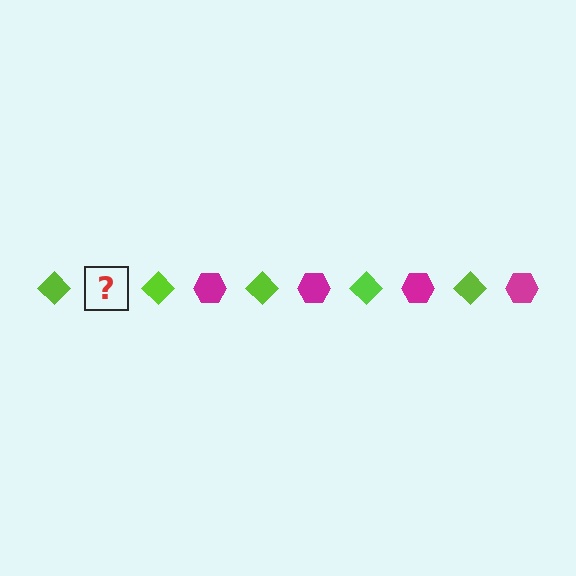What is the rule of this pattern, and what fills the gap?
The rule is that the pattern alternates between lime diamond and magenta hexagon. The gap should be filled with a magenta hexagon.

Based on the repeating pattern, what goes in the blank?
The blank should be a magenta hexagon.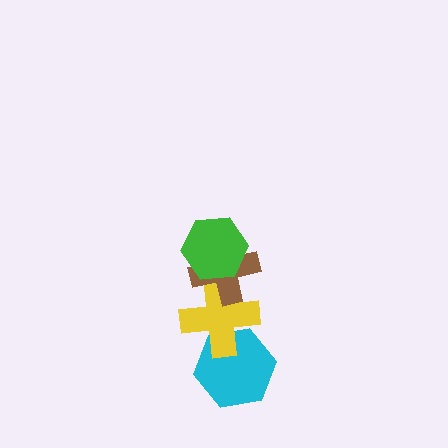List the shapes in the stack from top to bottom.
From top to bottom: the green hexagon, the brown cross, the yellow cross, the cyan hexagon.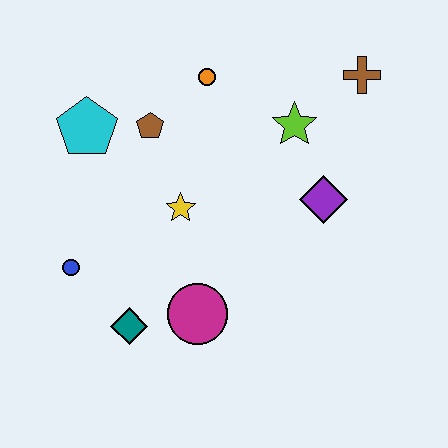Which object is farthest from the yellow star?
The brown cross is farthest from the yellow star.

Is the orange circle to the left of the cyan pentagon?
No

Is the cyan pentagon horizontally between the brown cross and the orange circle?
No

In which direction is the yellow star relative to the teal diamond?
The yellow star is above the teal diamond.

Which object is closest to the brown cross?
The lime star is closest to the brown cross.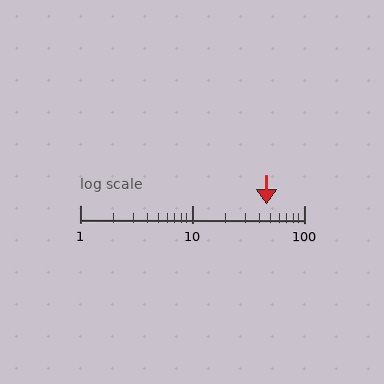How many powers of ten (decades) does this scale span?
The scale spans 2 decades, from 1 to 100.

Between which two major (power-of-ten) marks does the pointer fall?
The pointer is between 10 and 100.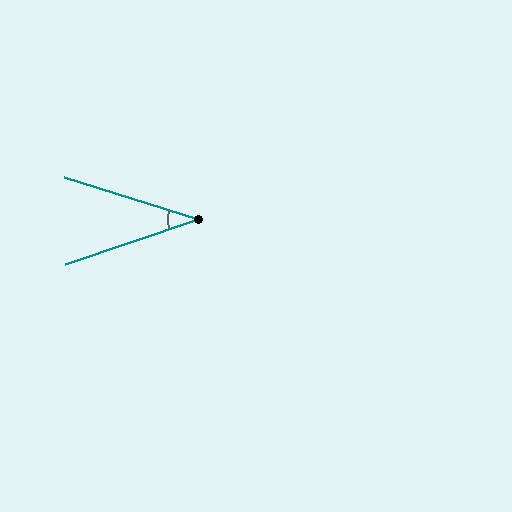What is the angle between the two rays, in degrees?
Approximately 36 degrees.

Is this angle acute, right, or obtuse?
It is acute.